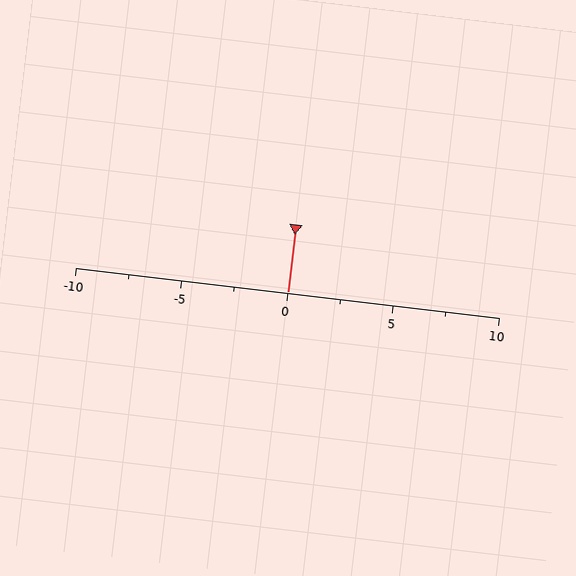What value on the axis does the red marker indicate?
The marker indicates approximately 0.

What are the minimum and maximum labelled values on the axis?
The axis runs from -10 to 10.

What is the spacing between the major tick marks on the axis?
The major ticks are spaced 5 apart.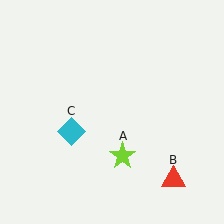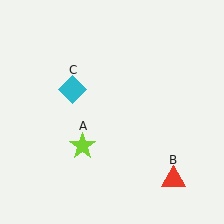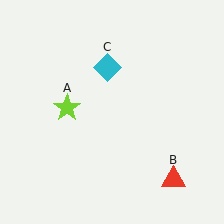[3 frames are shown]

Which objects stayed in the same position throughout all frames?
Red triangle (object B) remained stationary.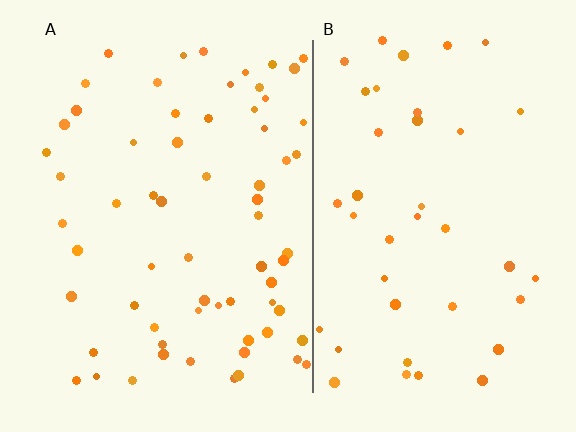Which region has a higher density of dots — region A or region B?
A (the left).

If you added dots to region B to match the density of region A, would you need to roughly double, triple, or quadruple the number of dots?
Approximately double.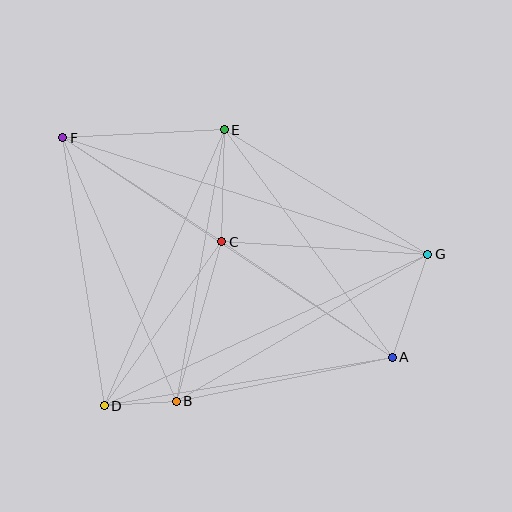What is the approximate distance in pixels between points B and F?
The distance between B and F is approximately 287 pixels.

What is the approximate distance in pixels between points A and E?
The distance between A and E is approximately 283 pixels.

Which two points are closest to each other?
Points B and D are closest to each other.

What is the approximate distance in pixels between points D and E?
The distance between D and E is approximately 301 pixels.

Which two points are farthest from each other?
Points A and F are farthest from each other.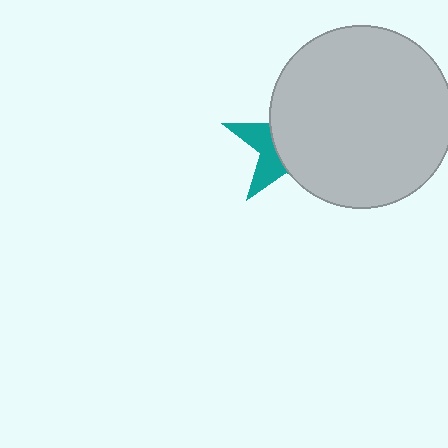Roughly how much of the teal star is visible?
A small part of it is visible (roughly 33%).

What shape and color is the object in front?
The object in front is a light gray circle.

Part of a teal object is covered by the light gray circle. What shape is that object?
It is a star.